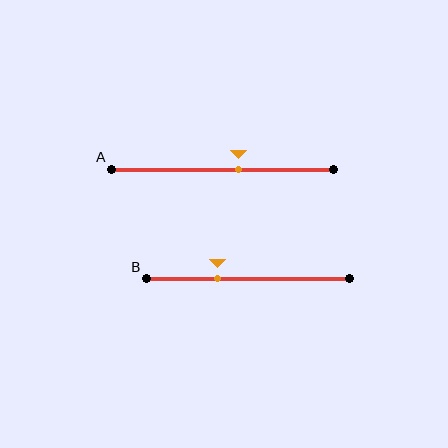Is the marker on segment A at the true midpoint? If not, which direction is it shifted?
No, the marker on segment A is shifted to the right by about 8% of the segment length.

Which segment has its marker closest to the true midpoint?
Segment A has its marker closest to the true midpoint.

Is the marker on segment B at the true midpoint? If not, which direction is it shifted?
No, the marker on segment B is shifted to the left by about 15% of the segment length.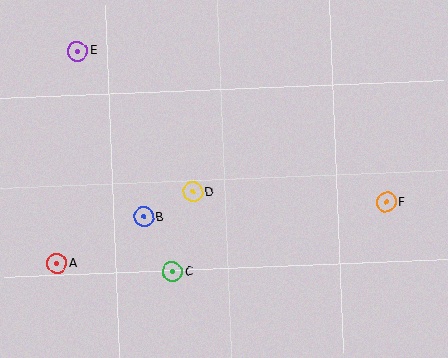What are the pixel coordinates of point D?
Point D is at (193, 192).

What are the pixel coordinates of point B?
Point B is at (144, 217).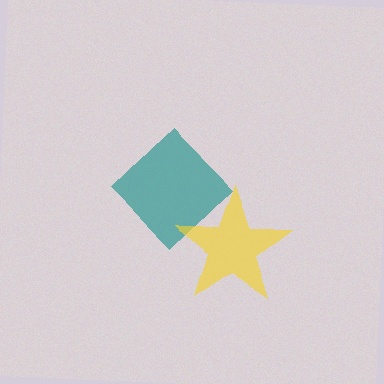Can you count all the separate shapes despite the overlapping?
Yes, there are 2 separate shapes.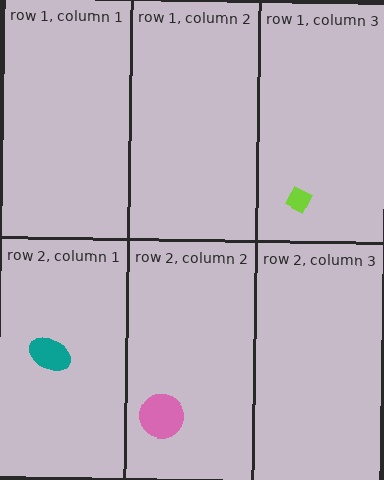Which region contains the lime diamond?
The row 1, column 3 region.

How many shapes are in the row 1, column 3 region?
1.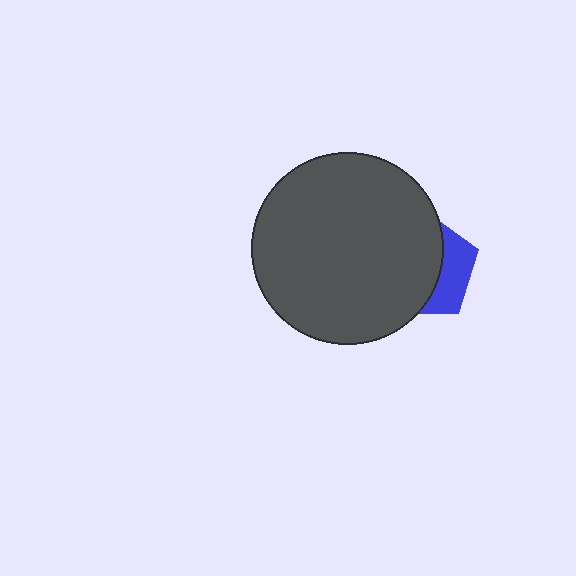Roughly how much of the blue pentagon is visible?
A small part of it is visible (roughly 33%).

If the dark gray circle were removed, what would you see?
You would see the complete blue pentagon.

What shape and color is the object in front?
The object in front is a dark gray circle.